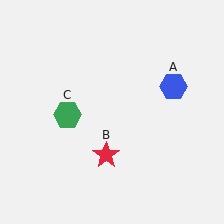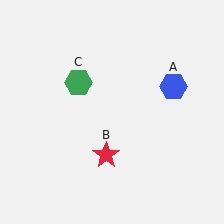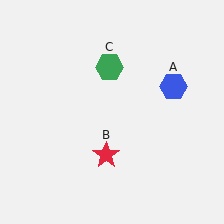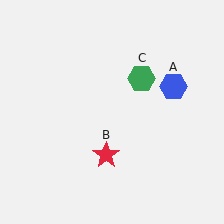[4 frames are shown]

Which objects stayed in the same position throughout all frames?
Blue hexagon (object A) and red star (object B) remained stationary.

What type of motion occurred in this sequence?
The green hexagon (object C) rotated clockwise around the center of the scene.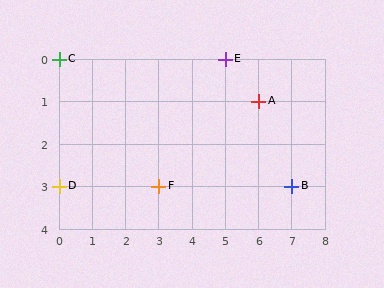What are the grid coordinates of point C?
Point C is at grid coordinates (0, 0).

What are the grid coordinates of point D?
Point D is at grid coordinates (0, 3).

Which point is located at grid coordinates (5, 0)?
Point E is at (5, 0).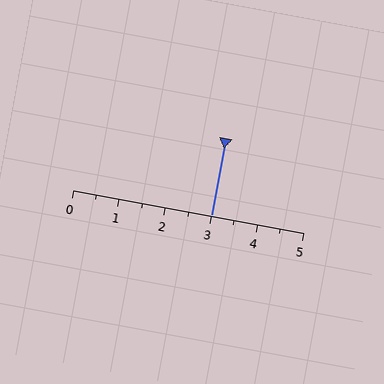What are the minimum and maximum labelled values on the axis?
The axis runs from 0 to 5.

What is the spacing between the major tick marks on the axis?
The major ticks are spaced 1 apart.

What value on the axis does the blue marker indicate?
The marker indicates approximately 3.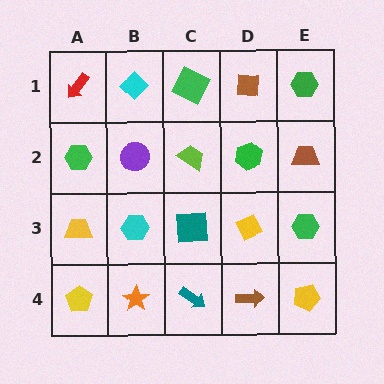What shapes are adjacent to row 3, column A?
A green hexagon (row 2, column A), a yellow pentagon (row 4, column A), a cyan hexagon (row 3, column B).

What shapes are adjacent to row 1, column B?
A purple circle (row 2, column B), a red arrow (row 1, column A), a green square (row 1, column C).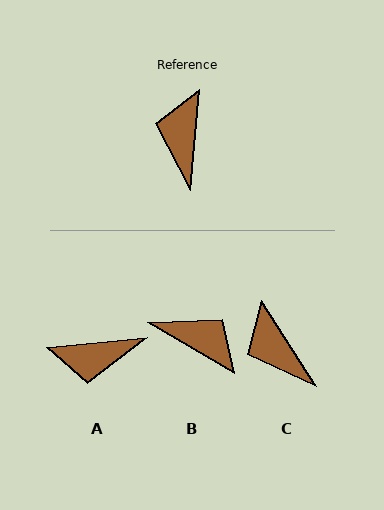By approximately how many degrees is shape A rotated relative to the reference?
Approximately 101 degrees counter-clockwise.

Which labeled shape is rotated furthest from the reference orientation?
B, about 116 degrees away.